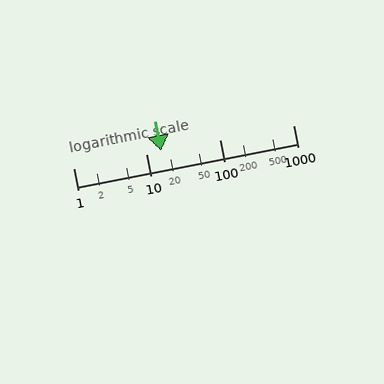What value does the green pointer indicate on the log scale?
The pointer indicates approximately 16.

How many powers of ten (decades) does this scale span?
The scale spans 3 decades, from 1 to 1000.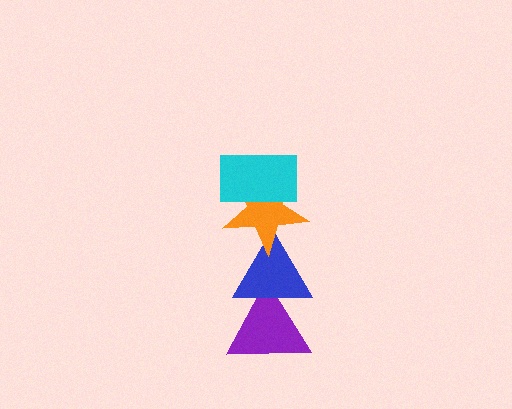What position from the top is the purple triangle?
The purple triangle is 4th from the top.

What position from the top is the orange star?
The orange star is 2nd from the top.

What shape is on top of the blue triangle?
The orange star is on top of the blue triangle.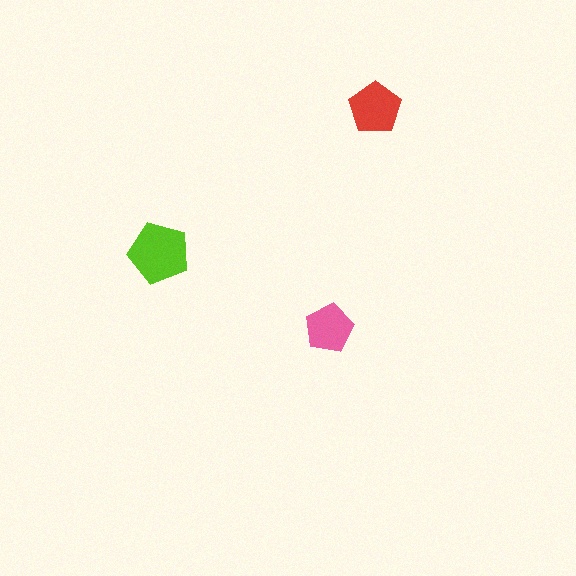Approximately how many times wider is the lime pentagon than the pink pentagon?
About 1.5 times wider.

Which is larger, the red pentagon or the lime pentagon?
The lime one.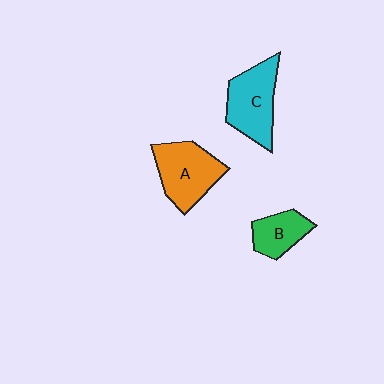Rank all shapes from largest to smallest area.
From largest to smallest: C (cyan), A (orange), B (green).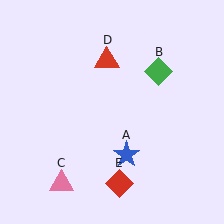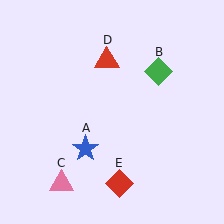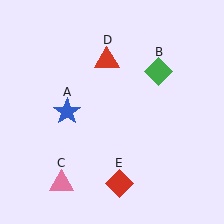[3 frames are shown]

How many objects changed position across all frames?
1 object changed position: blue star (object A).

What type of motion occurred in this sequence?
The blue star (object A) rotated clockwise around the center of the scene.